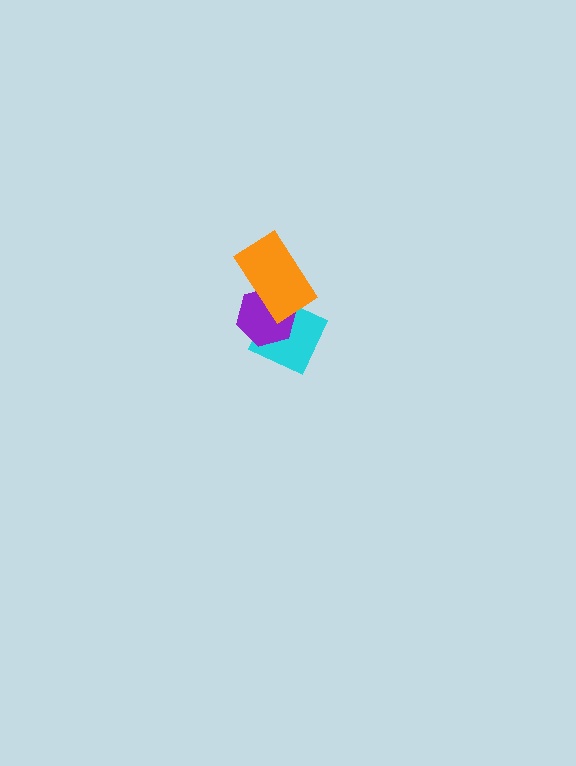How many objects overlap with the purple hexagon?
2 objects overlap with the purple hexagon.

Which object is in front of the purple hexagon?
The orange rectangle is in front of the purple hexagon.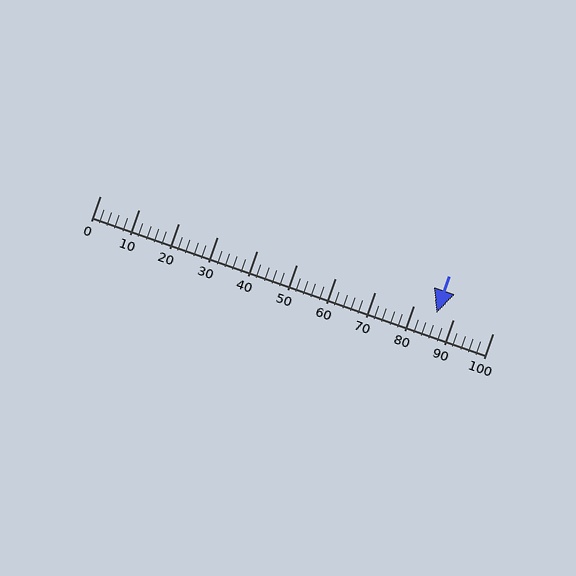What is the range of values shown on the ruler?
The ruler shows values from 0 to 100.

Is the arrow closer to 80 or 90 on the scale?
The arrow is closer to 90.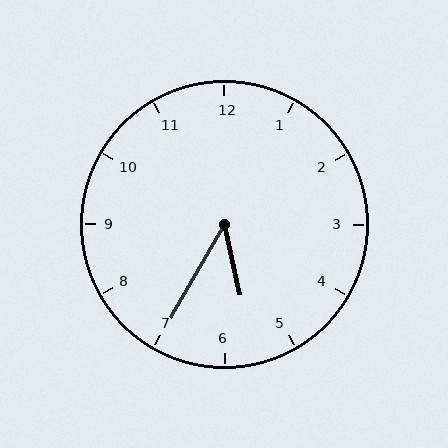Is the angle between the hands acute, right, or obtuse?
It is acute.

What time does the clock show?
5:35.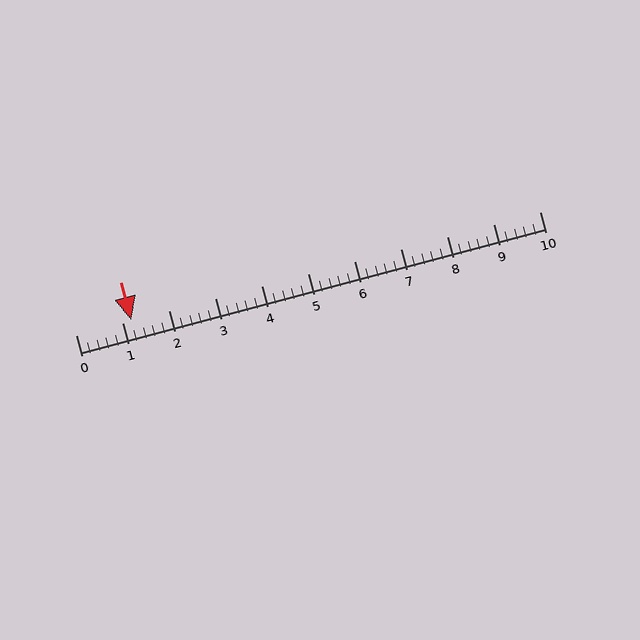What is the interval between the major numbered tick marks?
The major tick marks are spaced 1 units apart.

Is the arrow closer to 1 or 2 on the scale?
The arrow is closer to 1.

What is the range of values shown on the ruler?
The ruler shows values from 0 to 10.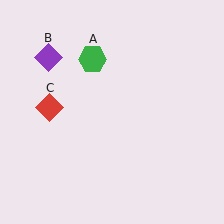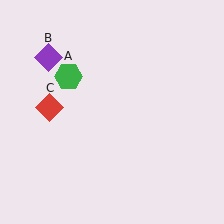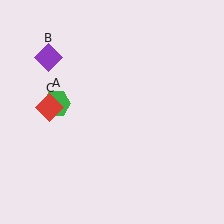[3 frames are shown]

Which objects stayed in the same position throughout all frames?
Purple diamond (object B) and red diamond (object C) remained stationary.